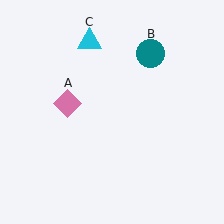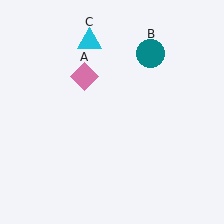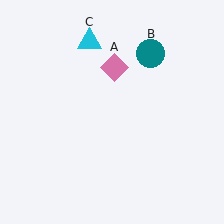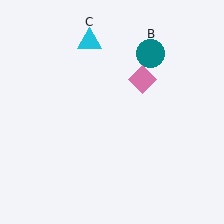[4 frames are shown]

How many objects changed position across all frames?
1 object changed position: pink diamond (object A).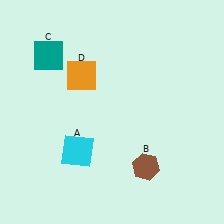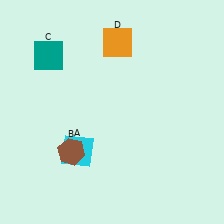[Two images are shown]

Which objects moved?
The objects that moved are: the brown hexagon (B), the orange square (D).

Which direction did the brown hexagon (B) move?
The brown hexagon (B) moved left.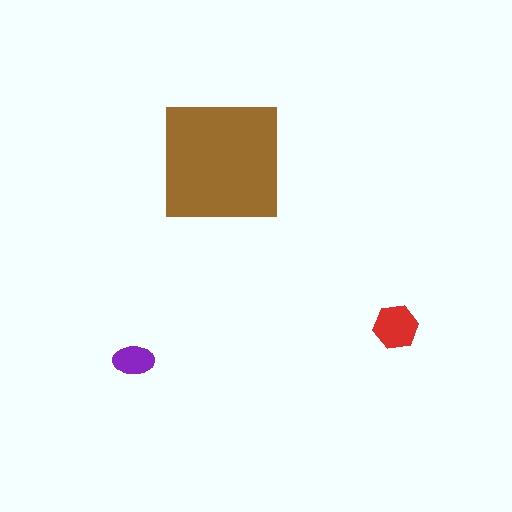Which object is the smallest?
The purple ellipse.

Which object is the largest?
The brown square.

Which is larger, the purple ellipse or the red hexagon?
The red hexagon.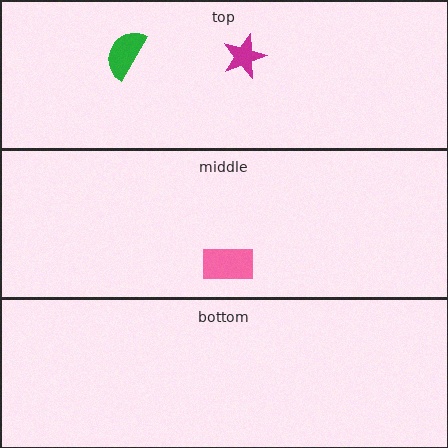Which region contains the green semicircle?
The top region.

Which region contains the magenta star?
The top region.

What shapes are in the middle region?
The pink rectangle.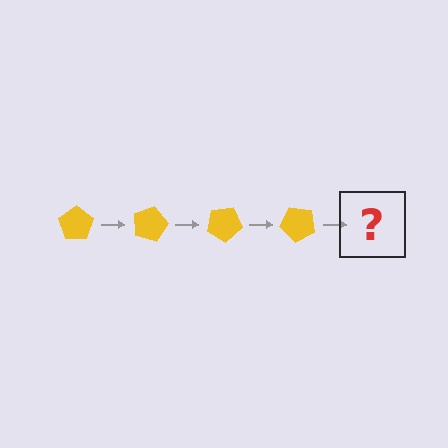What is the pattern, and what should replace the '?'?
The pattern is that the pentagon rotates 15 degrees each step. The '?' should be a yellow pentagon rotated 60 degrees.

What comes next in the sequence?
The next element should be a yellow pentagon rotated 60 degrees.